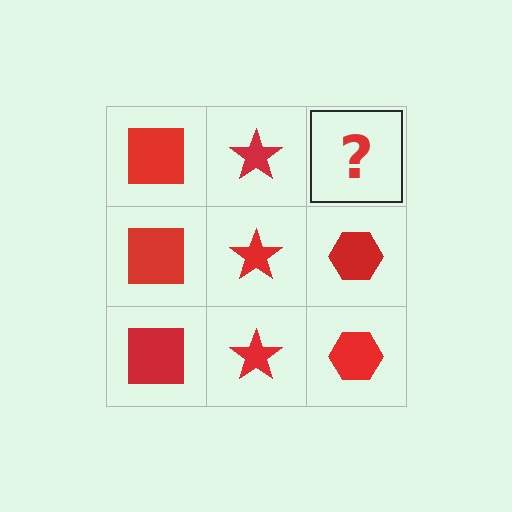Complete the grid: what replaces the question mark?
The question mark should be replaced with a red hexagon.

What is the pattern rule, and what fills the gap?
The rule is that each column has a consistent shape. The gap should be filled with a red hexagon.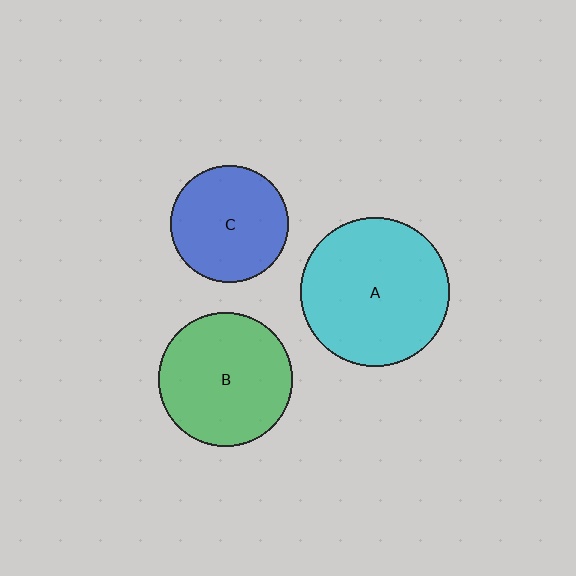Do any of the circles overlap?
No, none of the circles overlap.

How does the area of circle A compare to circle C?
Approximately 1.6 times.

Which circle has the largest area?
Circle A (cyan).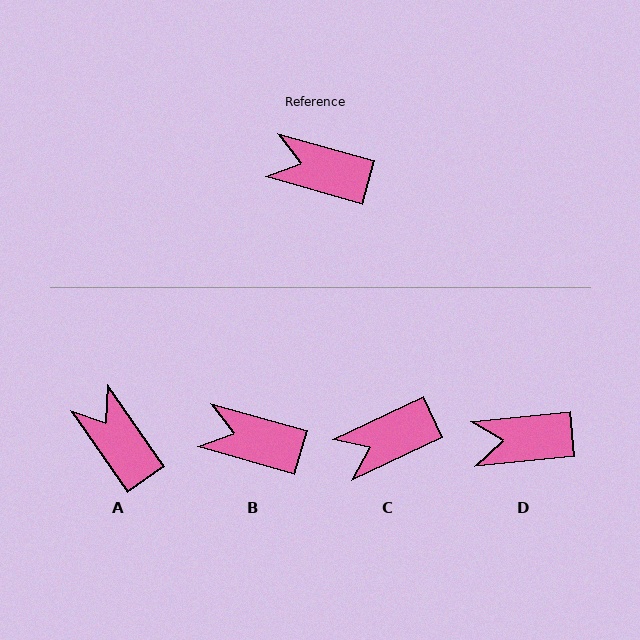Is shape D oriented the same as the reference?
No, it is off by about 22 degrees.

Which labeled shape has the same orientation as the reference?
B.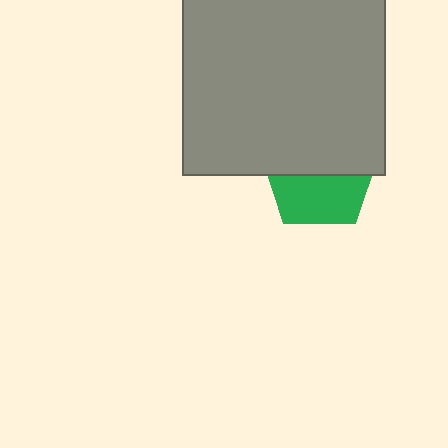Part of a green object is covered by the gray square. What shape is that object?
It is a pentagon.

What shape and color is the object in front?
The object in front is a gray square.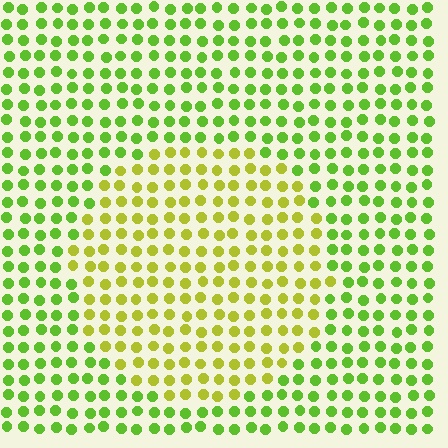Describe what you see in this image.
The image is filled with small lime elements in a uniform arrangement. A circle-shaped region is visible where the elements are tinted to a slightly different hue, forming a subtle color boundary.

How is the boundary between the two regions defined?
The boundary is defined purely by a slight shift in hue (about 34 degrees). Spacing, size, and orientation are identical on both sides.